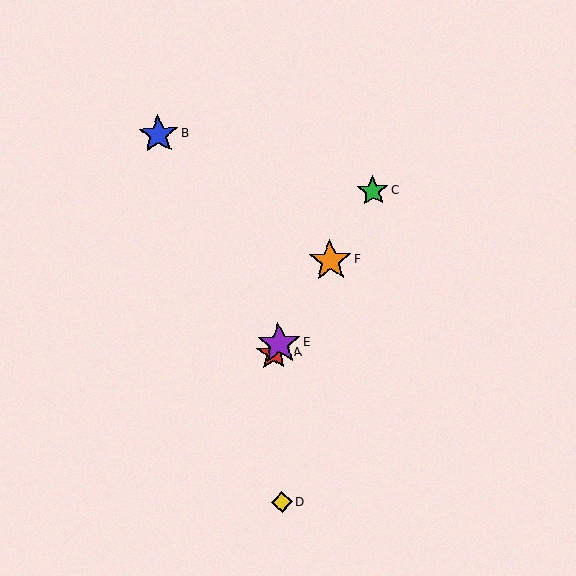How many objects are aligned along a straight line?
4 objects (A, C, E, F) are aligned along a straight line.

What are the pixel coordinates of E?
Object E is at (279, 344).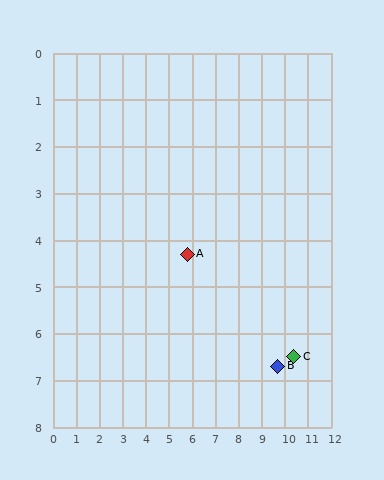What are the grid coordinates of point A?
Point A is at approximately (5.8, 4.3).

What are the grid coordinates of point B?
Point B is at approximately (9.7, 6.7).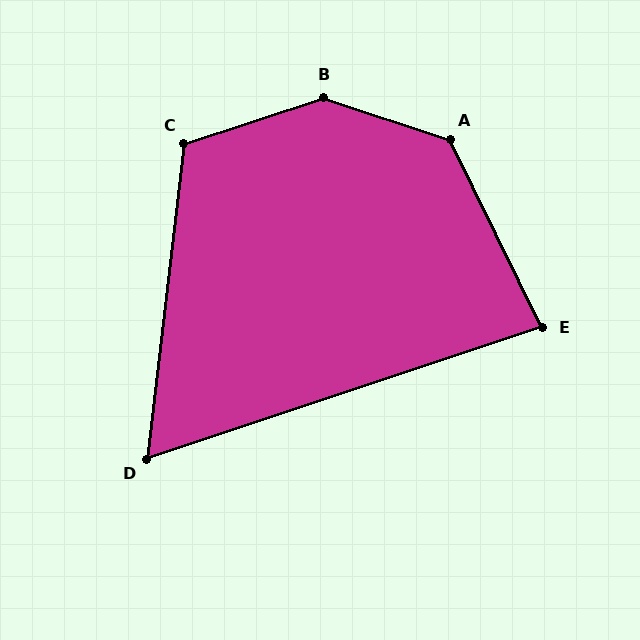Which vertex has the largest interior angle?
B, at approximately 143 degrees.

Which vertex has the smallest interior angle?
D, at approximately 65 degrees.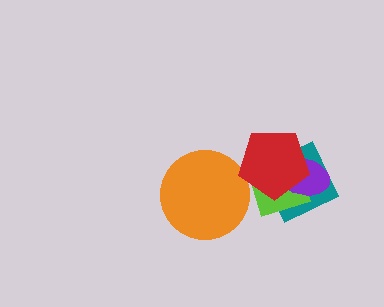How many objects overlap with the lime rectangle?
3 objects overlap with the lime rectangle.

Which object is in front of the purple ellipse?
The red pentagon is in front of the purple ellipse.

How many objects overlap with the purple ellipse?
3 objects overlap with the purple ellipse.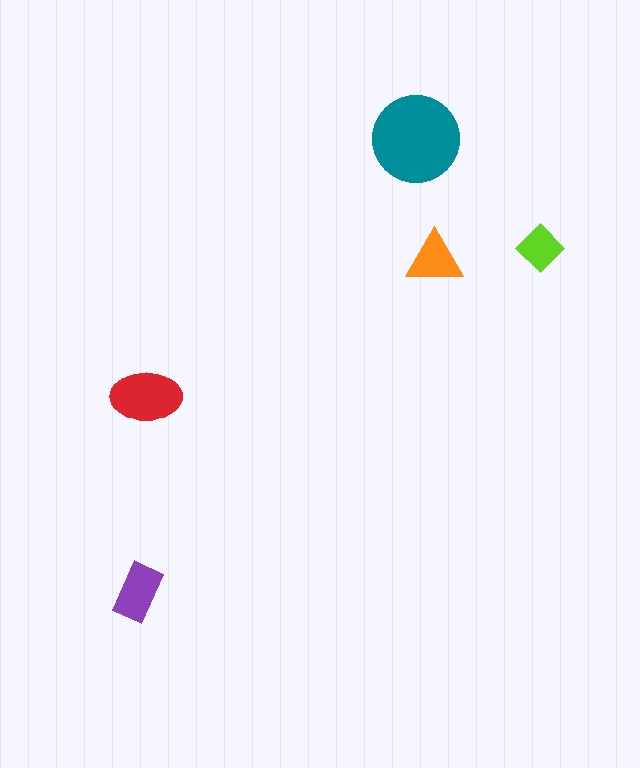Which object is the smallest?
The lime diamond.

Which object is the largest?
The teal circle.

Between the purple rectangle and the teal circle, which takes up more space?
The teal circle.